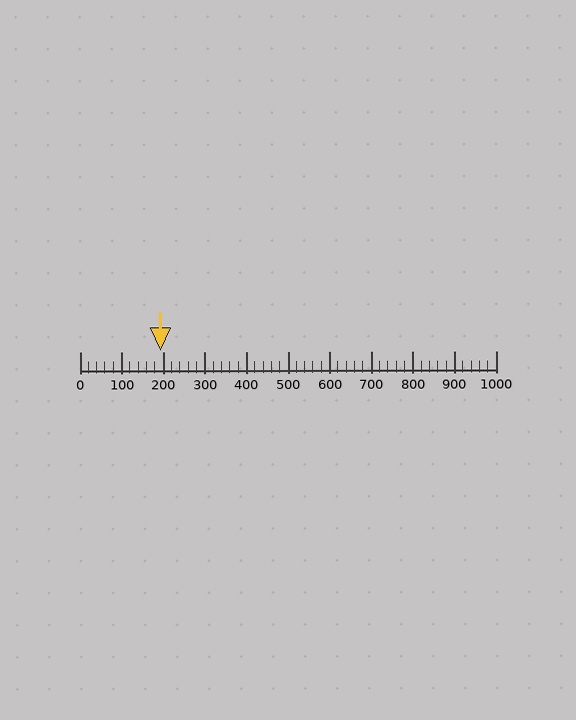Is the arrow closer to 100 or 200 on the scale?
The arrow is closer to 200.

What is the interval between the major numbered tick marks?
The major tick marks are spaced 100 units apart.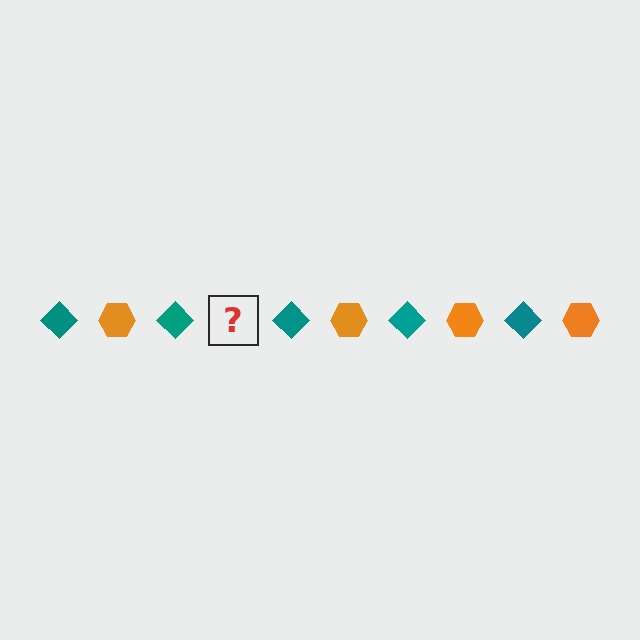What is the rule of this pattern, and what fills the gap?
The rule is that the pattern alternates between teal diamond and orange hexagon. The gap should be filled with an orange hexagon.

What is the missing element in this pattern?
The missing element is an orange hexagon.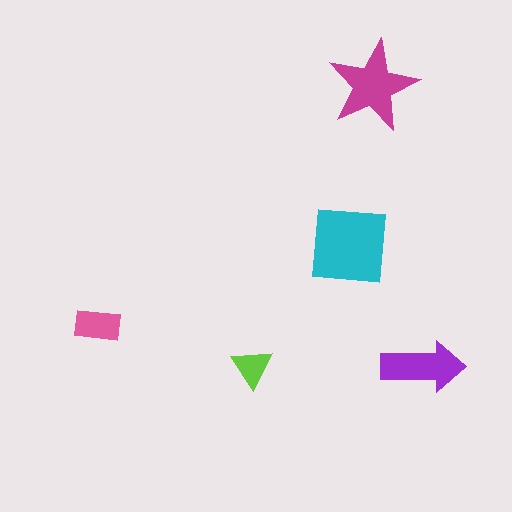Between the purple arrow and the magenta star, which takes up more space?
The magenta star.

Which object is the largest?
The cyan square.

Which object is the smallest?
The lime triangle.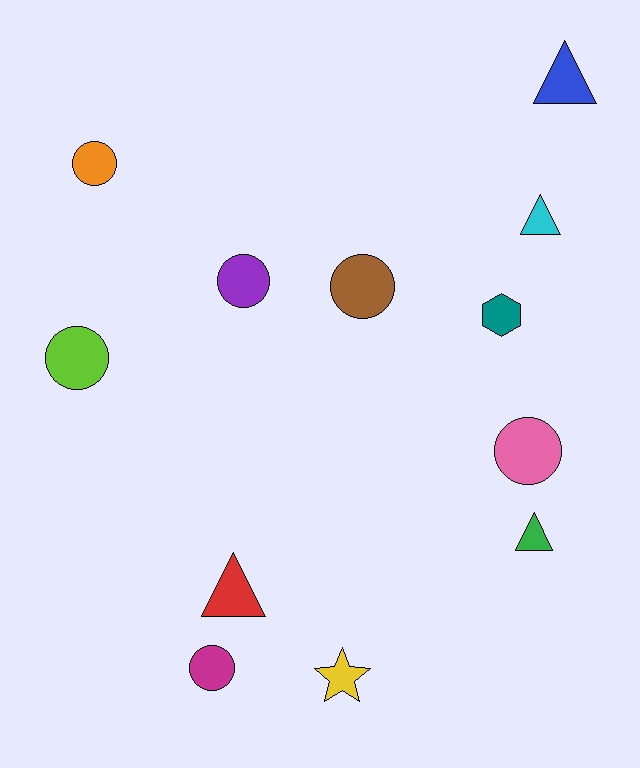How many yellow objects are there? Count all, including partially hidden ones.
There is 1 yellow object.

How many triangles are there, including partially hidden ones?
There are 4 triangles.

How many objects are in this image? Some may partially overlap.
There are 12 objects.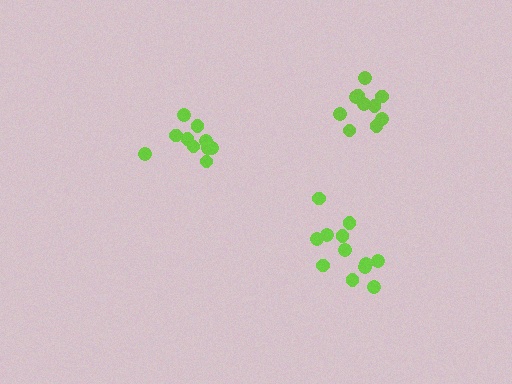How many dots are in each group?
Group 1: 10 dots, Group 2: 12 dots, Group 3: 10 dots (32 total).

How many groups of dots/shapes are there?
There are 3 groups.